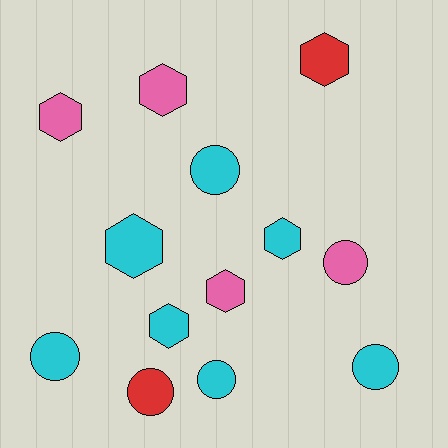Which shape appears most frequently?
Hexagon, with 7 objects.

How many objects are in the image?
There are 13 objects.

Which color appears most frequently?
Cyan, with 7 objects.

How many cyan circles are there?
There are 4 cyan circles.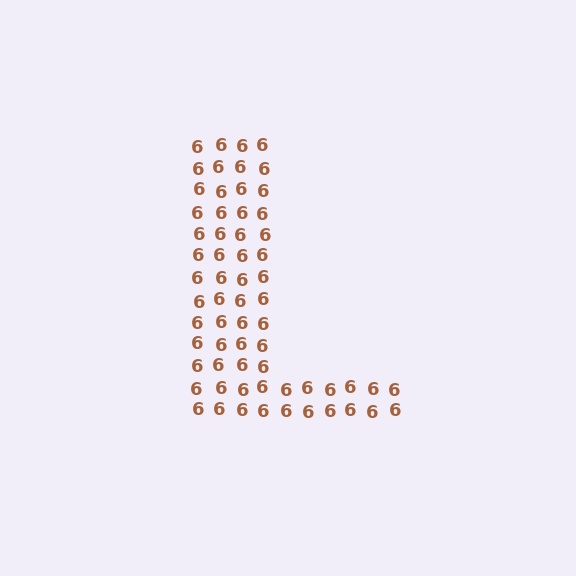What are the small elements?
The small elements are digit 6's.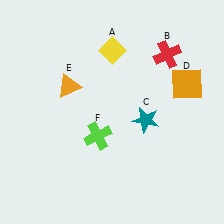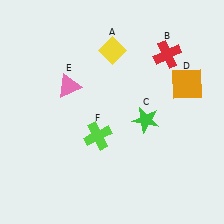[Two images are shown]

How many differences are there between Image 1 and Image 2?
There are 2 differences between the two images.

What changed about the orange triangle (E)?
In Image 1, E is orange. In Image 2, it changed to pink.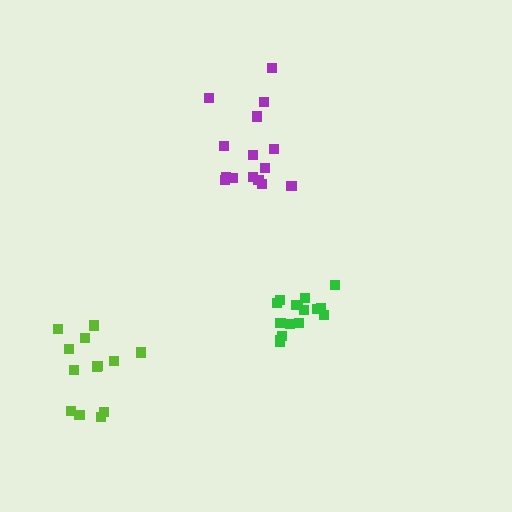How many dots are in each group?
Group 1: 16 dots, Group 2: 15 dots, Group 3: 13 dots (44 total).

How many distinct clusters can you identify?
There are 3 distinct clusters.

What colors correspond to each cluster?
The clusters are colored: green, purple, lime.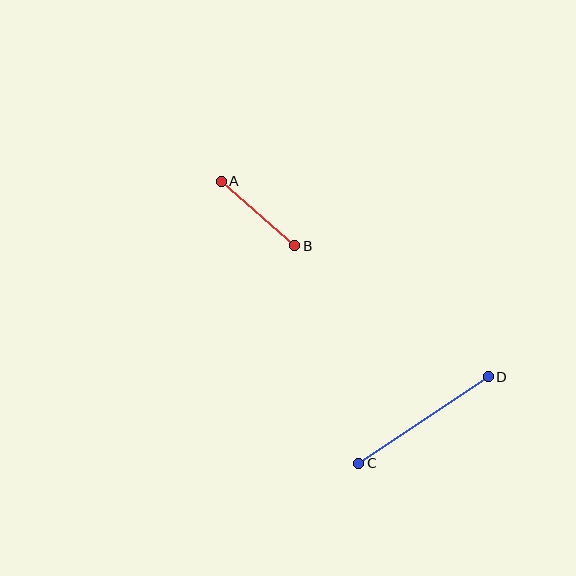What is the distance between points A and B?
The distance is approximately 98 pixels.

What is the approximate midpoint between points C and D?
The midpoint is at approximately (423, 420) pixels.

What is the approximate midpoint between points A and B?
The midpoint is at approximately (258, 214) pixels.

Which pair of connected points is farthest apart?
Points C and D are farthest apart.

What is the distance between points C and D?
The distance is approximately 156 pixels.